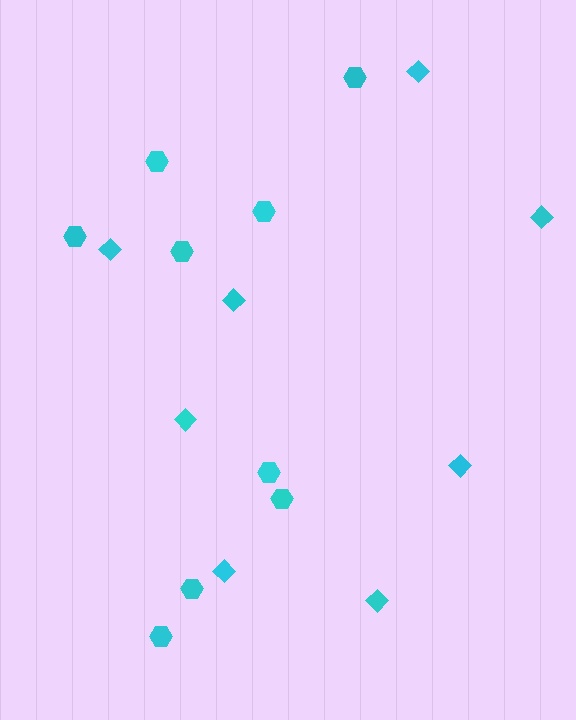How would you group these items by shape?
There are 2 groups: one group of diamonds (8) and one group of hexagons (9).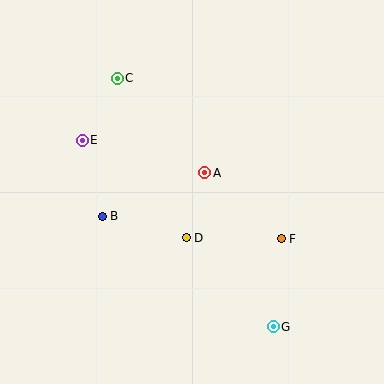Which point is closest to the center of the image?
Point A at (205, 173) is closest to the center.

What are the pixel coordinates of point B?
Point B is at (102, 216).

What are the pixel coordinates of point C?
Point C is at (117, 78).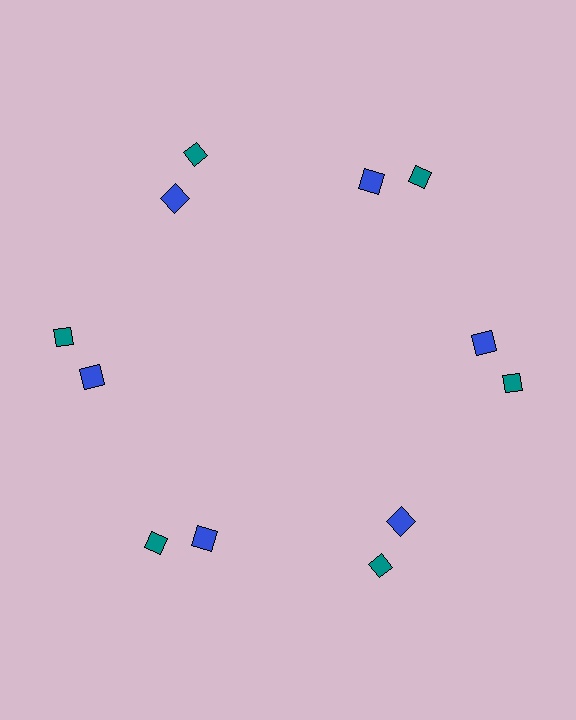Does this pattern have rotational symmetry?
Yes, this pattern has 6-fold rotational symmetry. It looks the same after rotating 60 degrees around the center.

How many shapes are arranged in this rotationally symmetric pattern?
There are 12 shapes, arranged in 6 groups of 2.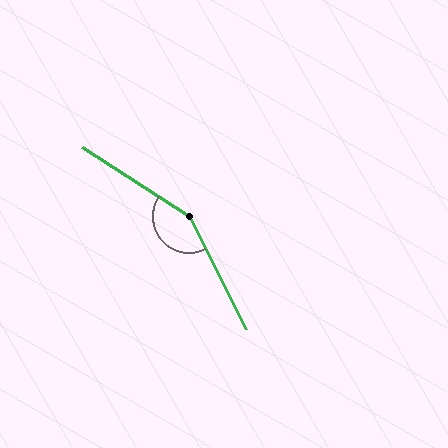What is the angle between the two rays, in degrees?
Approximately 150 degrees.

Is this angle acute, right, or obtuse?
It is obtuse.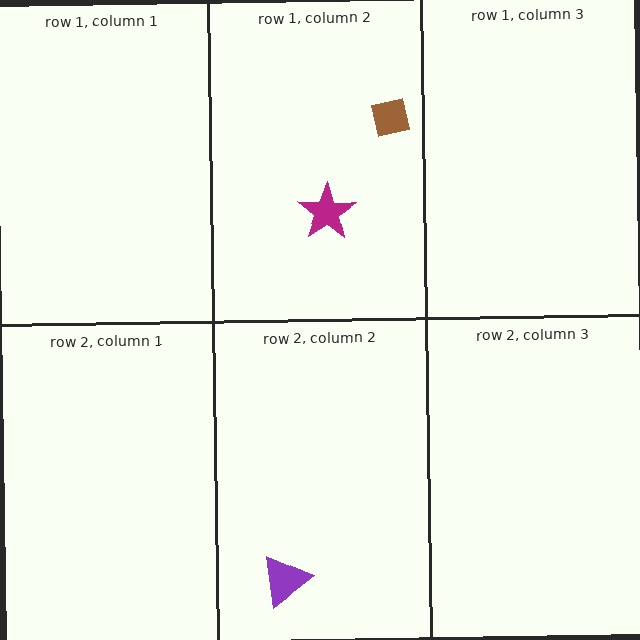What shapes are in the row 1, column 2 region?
The magenta star, the brown square.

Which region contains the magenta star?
The row 1, column 2 region.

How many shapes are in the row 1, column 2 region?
2.